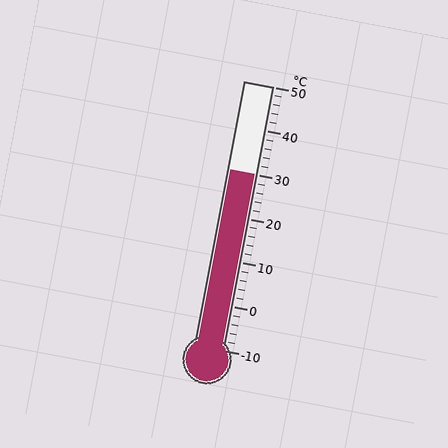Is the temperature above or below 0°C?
The temperature is above 0°C.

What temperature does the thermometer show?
The thermometer shows approximately 30°C.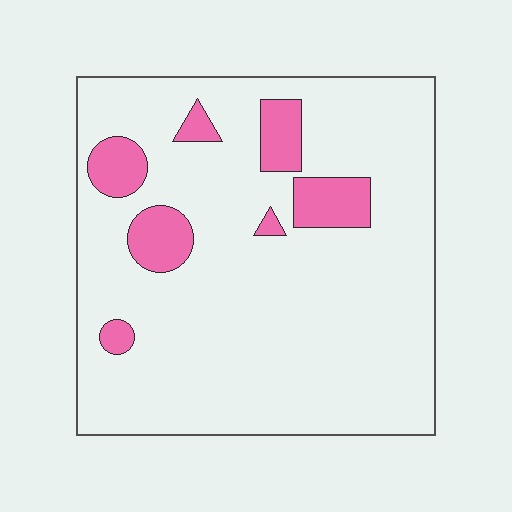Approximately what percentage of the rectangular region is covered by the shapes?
Approximately 15%.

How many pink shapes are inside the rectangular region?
7.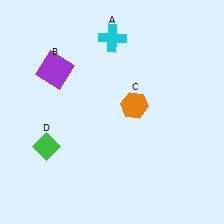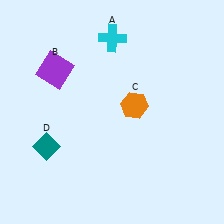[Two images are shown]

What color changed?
The diamond (D) changed from green in Image 1 to teal in Image 2.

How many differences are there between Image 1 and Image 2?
There is 1 difference between the two images.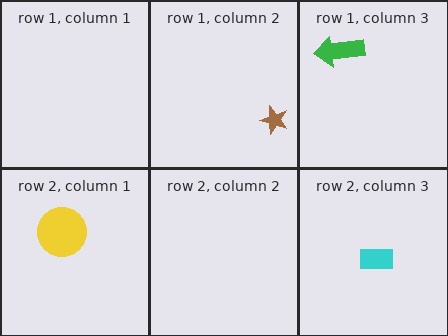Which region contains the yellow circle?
The row 2, column 1 region.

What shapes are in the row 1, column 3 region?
The green arrow.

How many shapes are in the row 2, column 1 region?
1.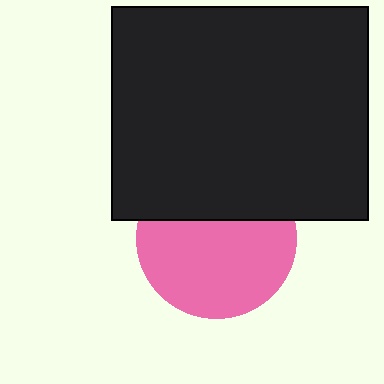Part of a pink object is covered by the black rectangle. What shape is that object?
It is a circle.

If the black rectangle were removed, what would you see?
You would see the complete pink circle.